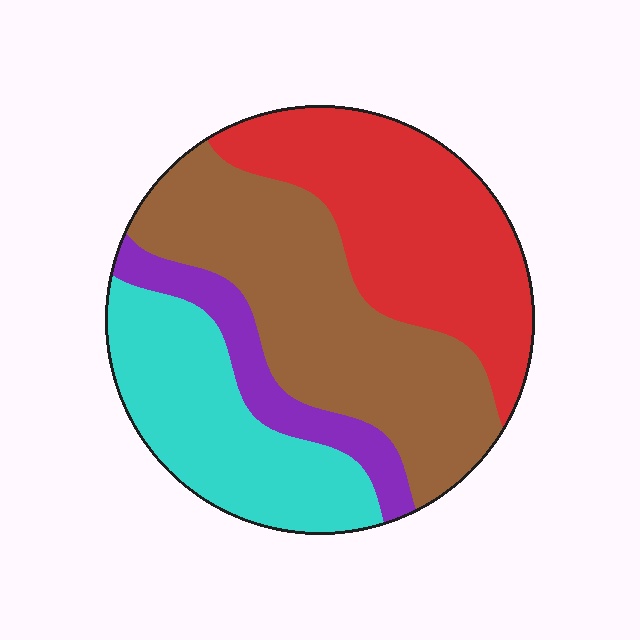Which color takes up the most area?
Brown, at roughly 35%.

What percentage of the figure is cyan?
Cyan takes up about one quarter (1/4) of the figure.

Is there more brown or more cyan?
Brown.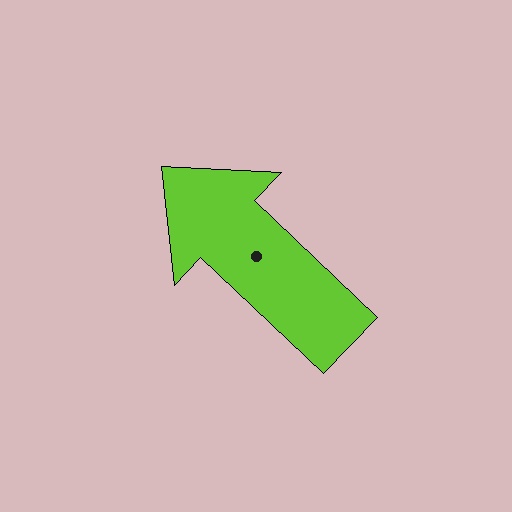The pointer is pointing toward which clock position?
Roughly 10 o'clock.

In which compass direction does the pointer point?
Northwest.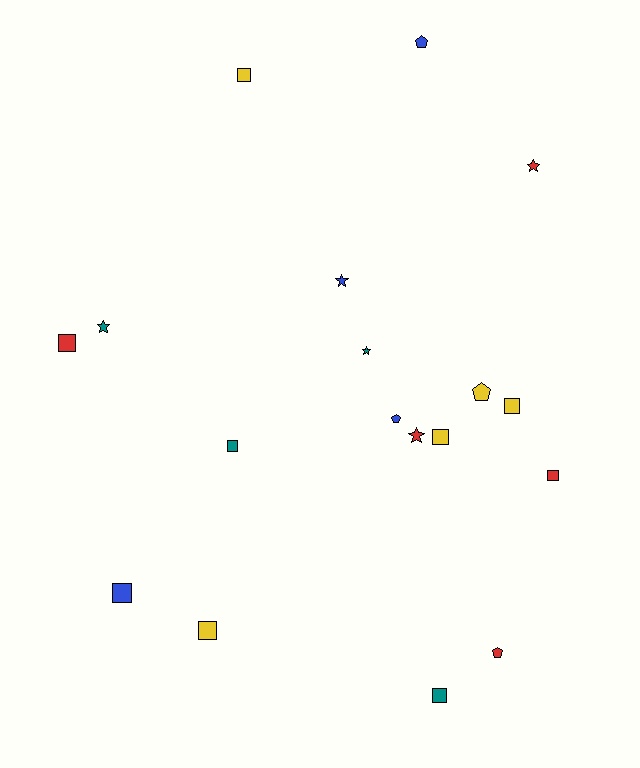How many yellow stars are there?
There are no yellow stars.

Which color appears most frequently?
Yellow, with 5 objects.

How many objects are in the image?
There are 18 objects.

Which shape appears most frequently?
Square, with 9 objects.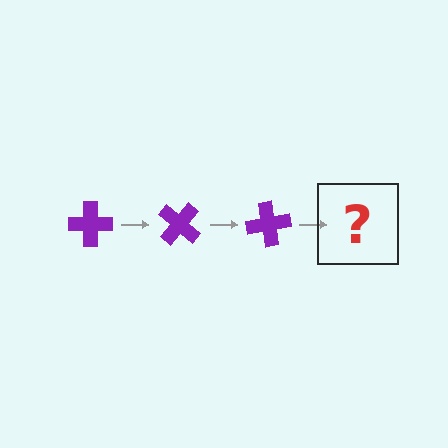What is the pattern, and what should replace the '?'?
The pattern is that the cross rotates 40 degrees each step. The '?' should be a purple cross rotated 120 degrees.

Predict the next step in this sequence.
The next step is a purple cross rotated 120 degrees.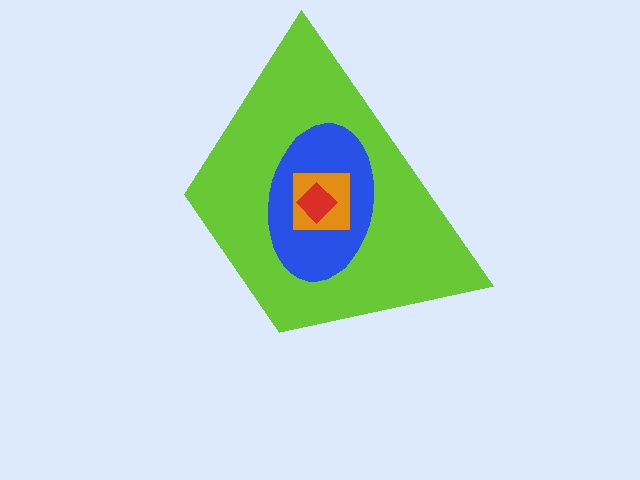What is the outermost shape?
The lime trapezoid.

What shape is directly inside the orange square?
The red diamond.